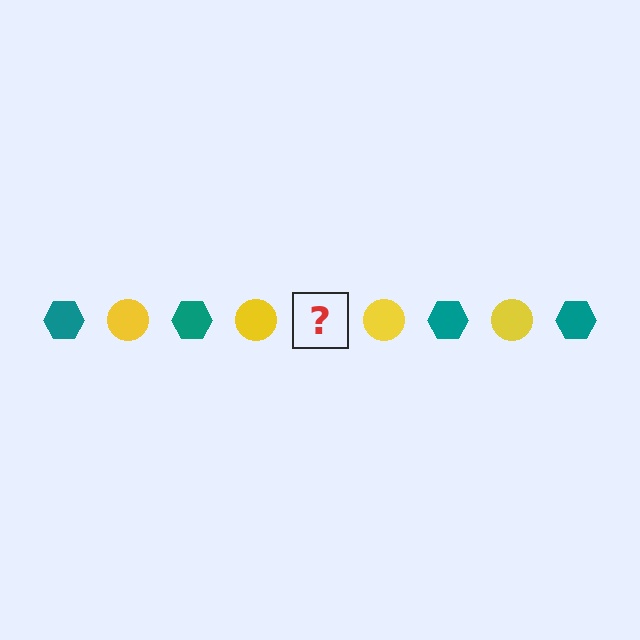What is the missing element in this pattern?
The missing element is a teal hexagon.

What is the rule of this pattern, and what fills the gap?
The rule is that the pattern alternates between teal hexagon and yellow circle. The gap should be filled with a teal hexagon.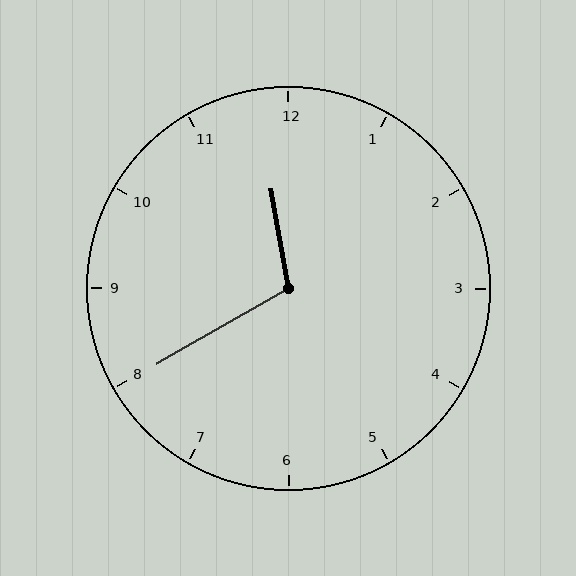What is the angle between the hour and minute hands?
Approximately 110 degrees.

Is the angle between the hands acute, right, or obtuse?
It is obtuse.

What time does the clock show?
11:40.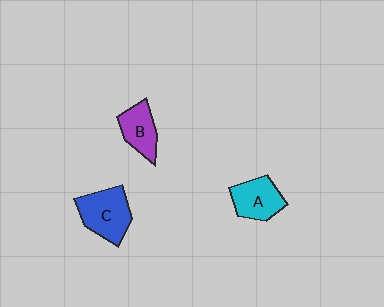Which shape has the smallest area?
Shape B (purple).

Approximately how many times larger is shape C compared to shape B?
Approximately 1.4 times.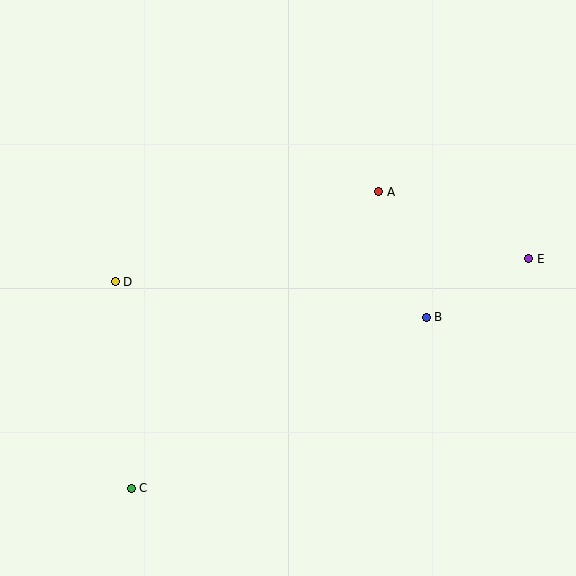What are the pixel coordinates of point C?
Point C is at (131, 488).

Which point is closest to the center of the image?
Point A at (379, 192) is closest to the center.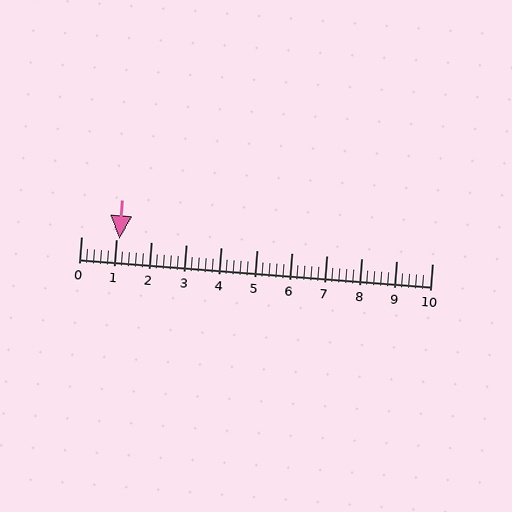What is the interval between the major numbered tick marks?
The major tick marks are spaced 1 units apart.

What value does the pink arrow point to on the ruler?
The pink arrow points to approximately 1.1.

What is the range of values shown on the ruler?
The ruler shows values from 0 to 10.